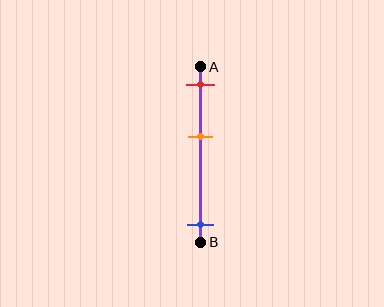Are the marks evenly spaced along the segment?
No, the marks are not evenly spaced.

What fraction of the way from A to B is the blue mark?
The blue mark is approximately 90% (0.9) of the way from A to B.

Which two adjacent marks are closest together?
The red and orange marks are the closest adjacent pair.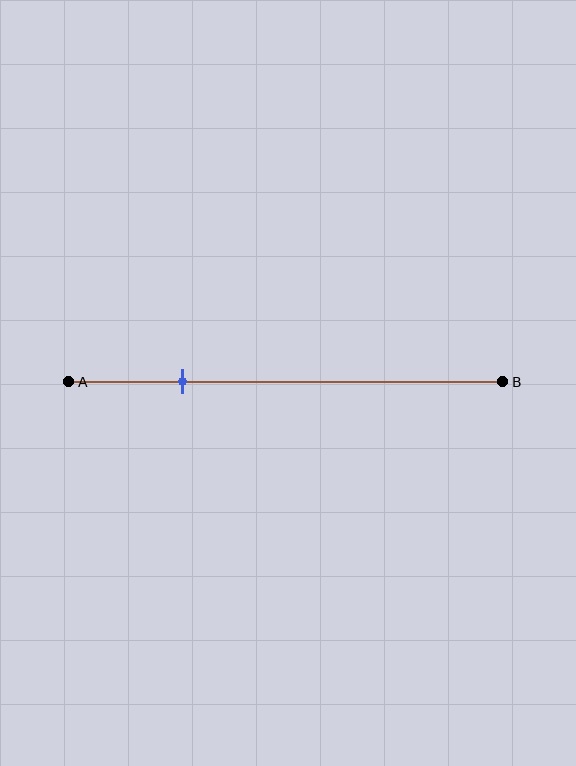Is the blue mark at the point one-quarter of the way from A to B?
Yes, the mark is approximately at the one-quarter point.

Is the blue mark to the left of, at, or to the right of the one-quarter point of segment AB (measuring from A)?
The blue mark is approximately at the one-quarter point of segment AB.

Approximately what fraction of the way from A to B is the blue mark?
The blue mark is approximately 25% of the way from A to B.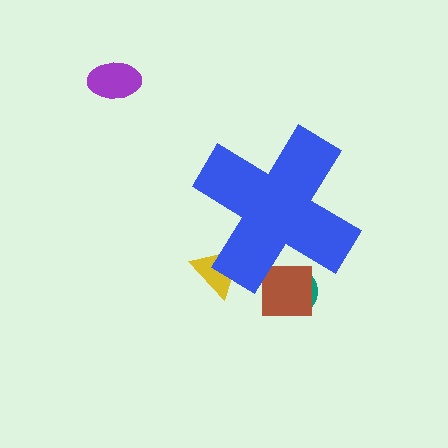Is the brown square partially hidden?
Yes, the brown square is partially hidden behind the blue cross.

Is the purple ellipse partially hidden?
No, the purple ellipse is fully visible.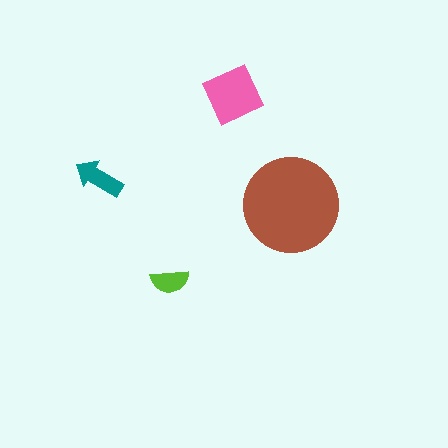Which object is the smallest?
The lime semicircle.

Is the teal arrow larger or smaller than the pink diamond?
Smaller.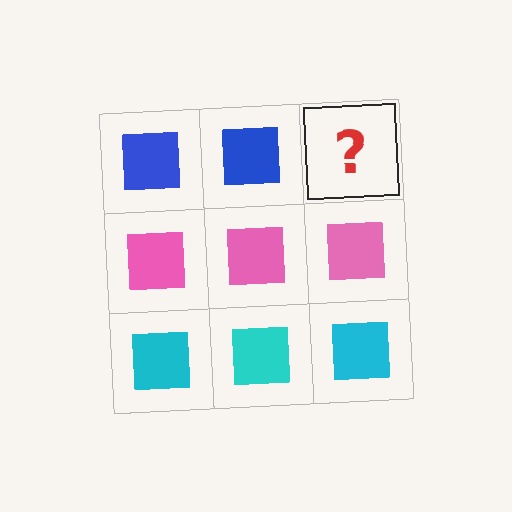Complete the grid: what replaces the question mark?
The question mark should be replaced with a blue square.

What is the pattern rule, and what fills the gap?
The rule is that each row has a consistent color. The gap should be filled with a blue square.